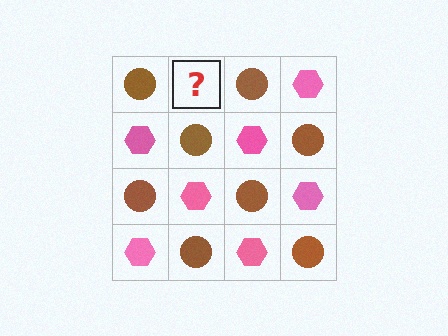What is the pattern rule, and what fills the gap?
The rule is that it alternates brown circle and pink hexagon in a checkerboard pattern. The gap should be filled with a pink hexagon.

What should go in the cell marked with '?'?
The missing cell should contain a pink hexagon.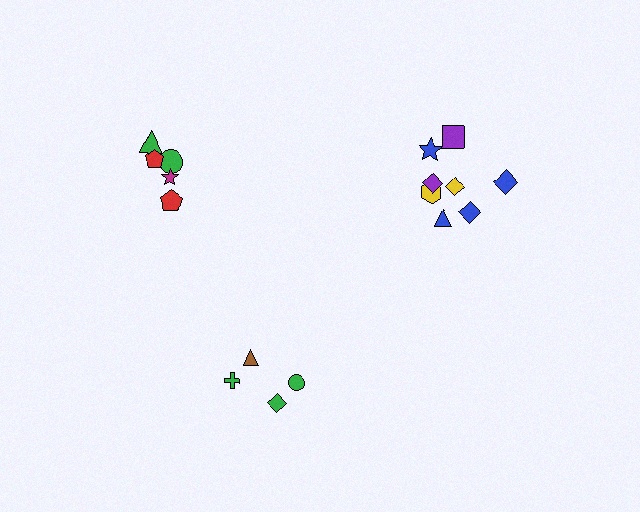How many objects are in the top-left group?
There are 5 objects.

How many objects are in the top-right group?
There are 8 objects.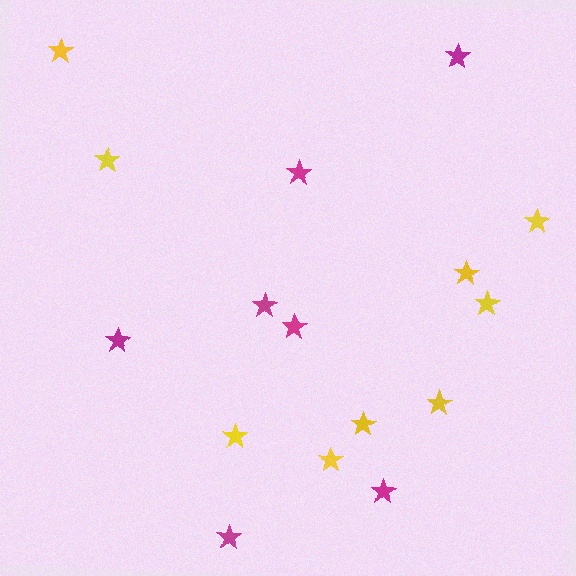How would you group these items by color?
There are 2 groups: one group of yellow stars (9) and one group of magenta stars (7).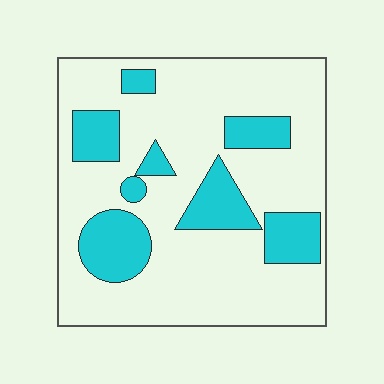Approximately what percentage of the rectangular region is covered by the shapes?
Approximately 25%.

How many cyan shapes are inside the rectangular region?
8.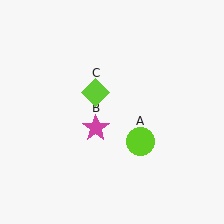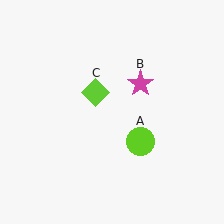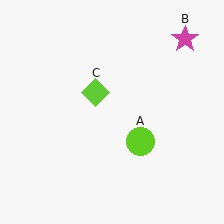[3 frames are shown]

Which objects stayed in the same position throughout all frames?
Lime circle (object A) and lime diamond (object C) remained stationary.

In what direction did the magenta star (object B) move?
The magenta star (object B) moved up and to the right.